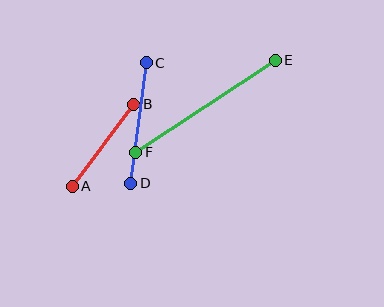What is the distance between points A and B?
The distance is approximately 102 pixels.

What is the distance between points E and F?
The distance is approximately 167 pixels.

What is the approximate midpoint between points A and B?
The midpoint is at approximately (103, 145) pixels.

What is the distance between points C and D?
The distance is approximately 122 pixels.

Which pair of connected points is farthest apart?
Points E and F are farthest apart.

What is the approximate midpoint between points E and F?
The midpoint is at approximately (206, 106) pixels.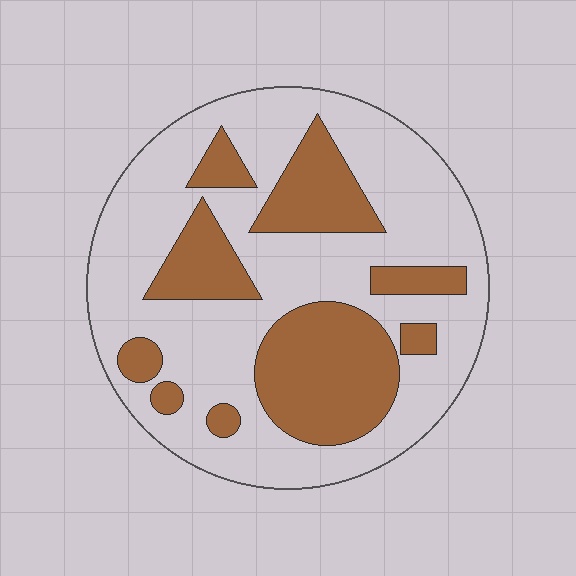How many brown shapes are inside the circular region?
9.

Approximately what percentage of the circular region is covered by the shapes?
Approximately 30%.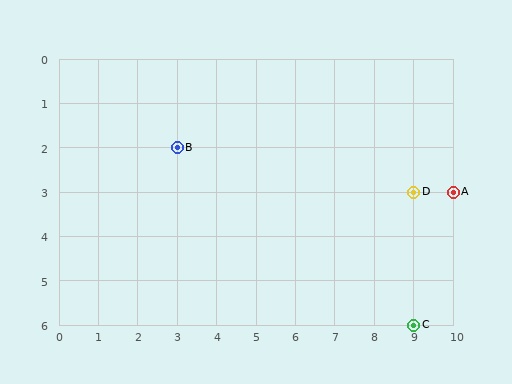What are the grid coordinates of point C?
Point C is at grid coordinates (9, 6).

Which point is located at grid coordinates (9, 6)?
Point C is at (9, 6).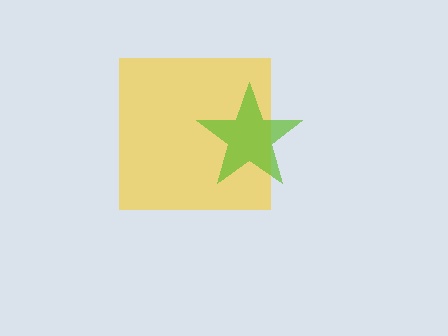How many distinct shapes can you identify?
There are 2 distinct shapes: a yellow square, a lime star.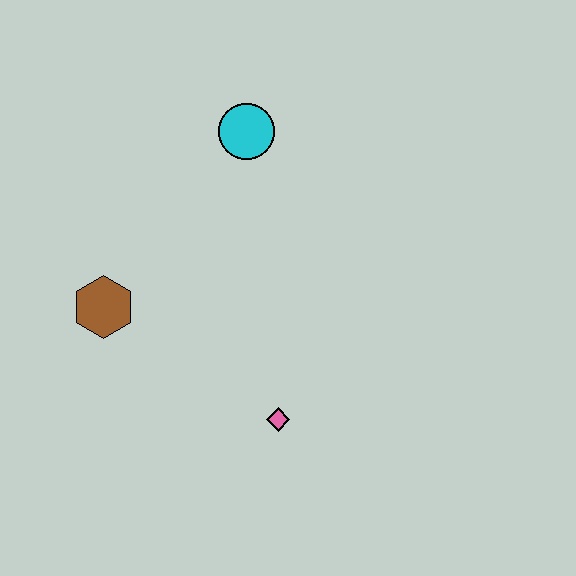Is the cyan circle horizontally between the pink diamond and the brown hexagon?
Yes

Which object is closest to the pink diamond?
The brown hexagon is closest to the pink diamond.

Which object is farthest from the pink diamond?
The cyan circle is farthest from the pink diamond.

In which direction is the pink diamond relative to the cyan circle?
The pink diamond is below the cyan circle.